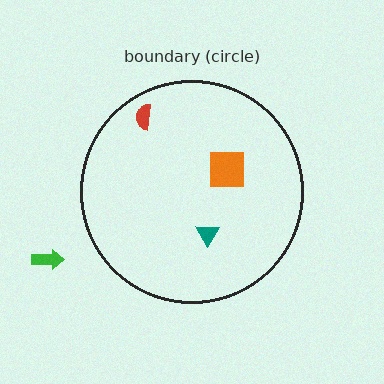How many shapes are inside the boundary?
3 inside, 1 outside.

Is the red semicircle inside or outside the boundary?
Inside.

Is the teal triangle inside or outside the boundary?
Inside.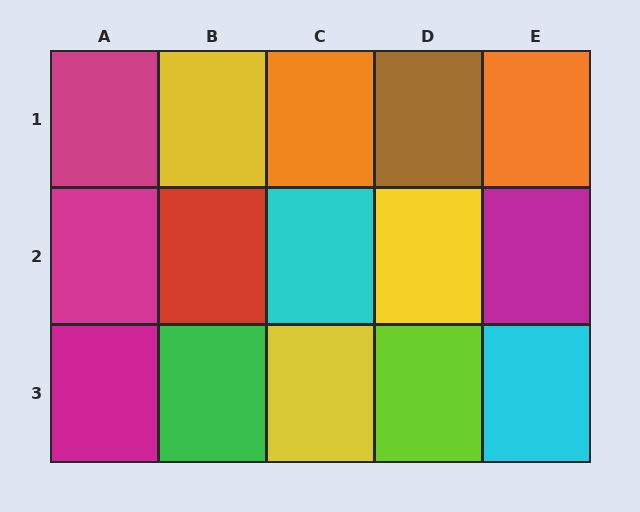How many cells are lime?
1 cell is lime.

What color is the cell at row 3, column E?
Cyan.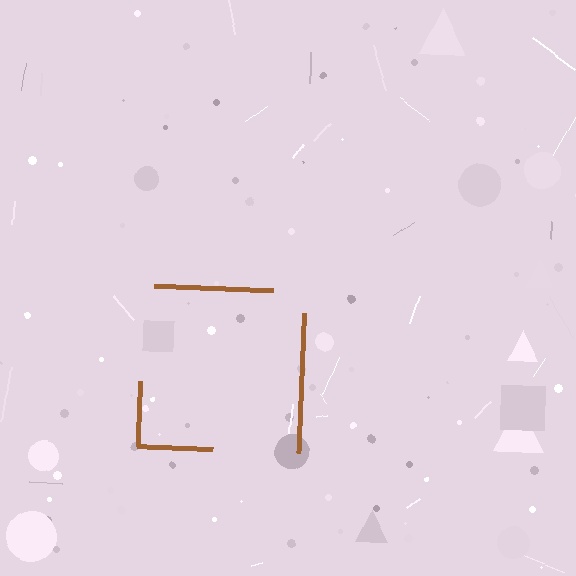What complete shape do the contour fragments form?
The contour fragments form a square.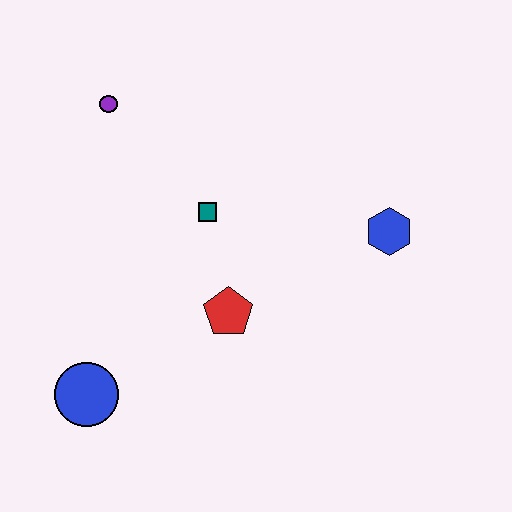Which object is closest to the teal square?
The red pentagon is closest to the teal square.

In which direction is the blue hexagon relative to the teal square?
The blue hexagon is to the right of the teal square.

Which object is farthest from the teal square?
The blue circle is farthest from the teal square.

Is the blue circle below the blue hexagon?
Yes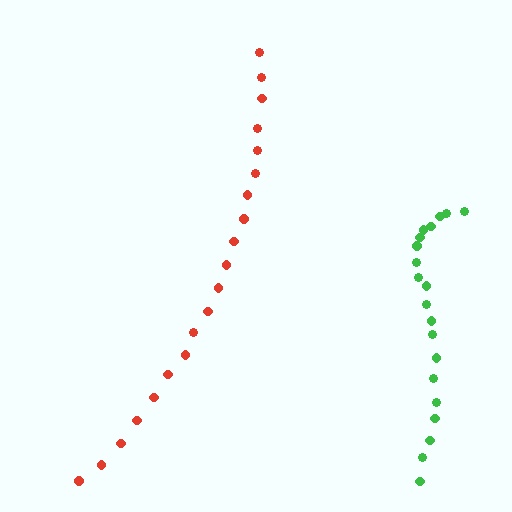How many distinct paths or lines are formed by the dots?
There are 2 distinct paths.